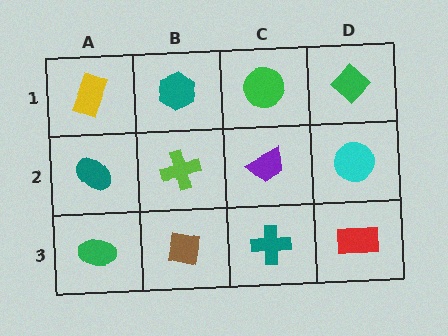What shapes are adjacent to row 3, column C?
A purple trapezoid (row 2, column C), a brown square (row 3, column B), a red rectangle (row 3, column D).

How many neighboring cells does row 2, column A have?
3.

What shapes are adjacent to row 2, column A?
A yellow rectangle (row 1, column A), a green ellipse (row 3, column A), a lime cross (row 2, column B).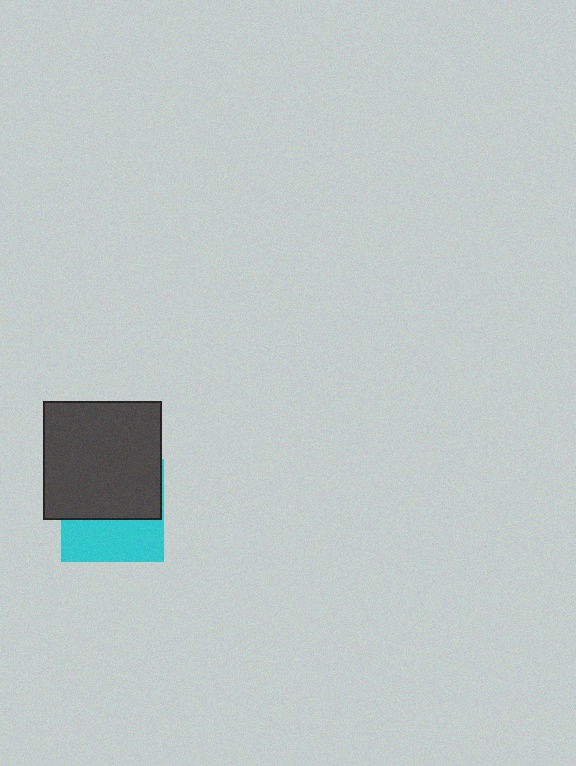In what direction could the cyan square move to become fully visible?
The cyan square could move down. That would shift it out from behind the dark gray square entirely.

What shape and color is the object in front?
The object in front is a dark gray square.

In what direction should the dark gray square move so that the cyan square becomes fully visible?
The dark gray square should move up. That is the shortest direction to clear the overlap and leave the cyan square fully visible.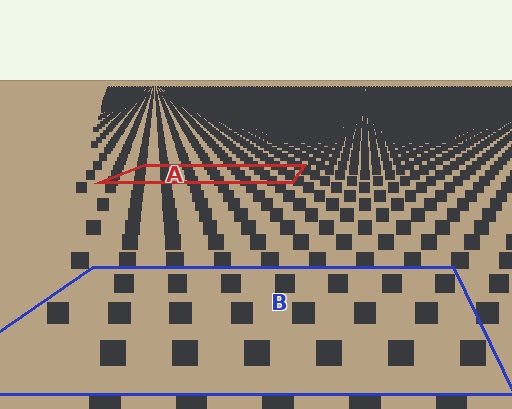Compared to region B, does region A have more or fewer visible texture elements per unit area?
Region A has more texture elements per unit area — they are packed more densely because it is farther away.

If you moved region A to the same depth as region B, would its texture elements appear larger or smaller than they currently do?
They would appear larger. At a closer depth, the same texture elements are projected at a bigger on-screen size.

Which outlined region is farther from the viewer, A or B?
Region A is farther from the viewer — the texture elements inside it appear smaller and more densely packed.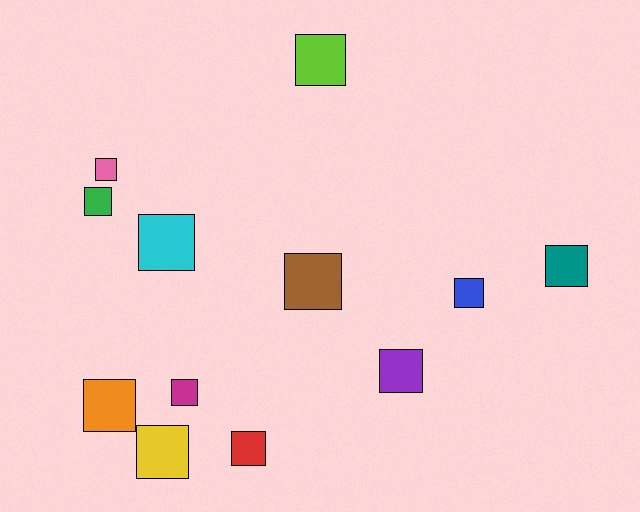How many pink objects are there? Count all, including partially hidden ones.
There is 1 pink object.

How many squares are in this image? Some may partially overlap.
There are 12 squares.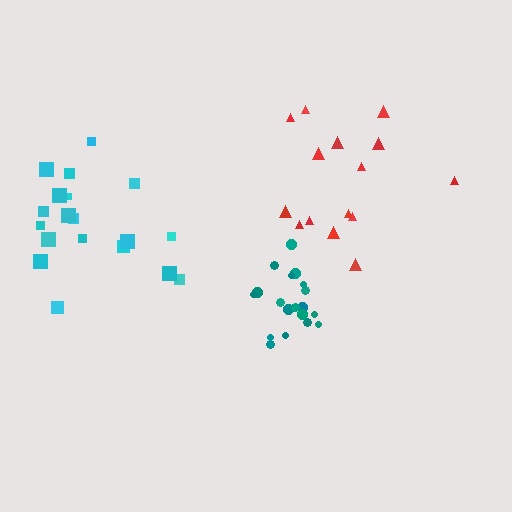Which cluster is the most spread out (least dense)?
Red.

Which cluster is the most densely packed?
Teal.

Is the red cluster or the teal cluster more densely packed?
Teal.